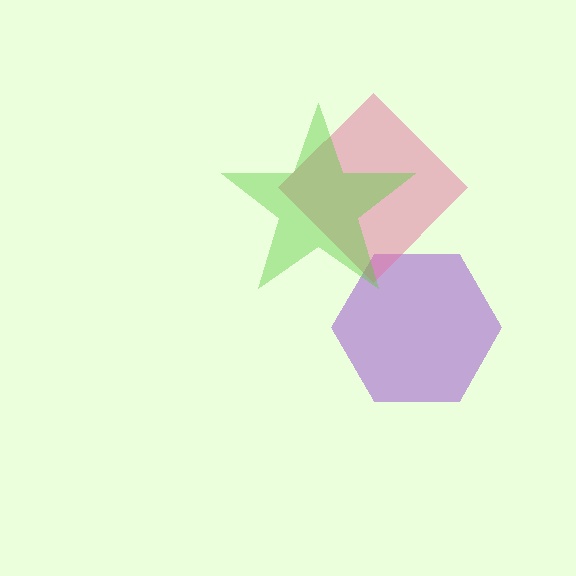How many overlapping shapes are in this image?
There are 3 overlapping shapes in the image.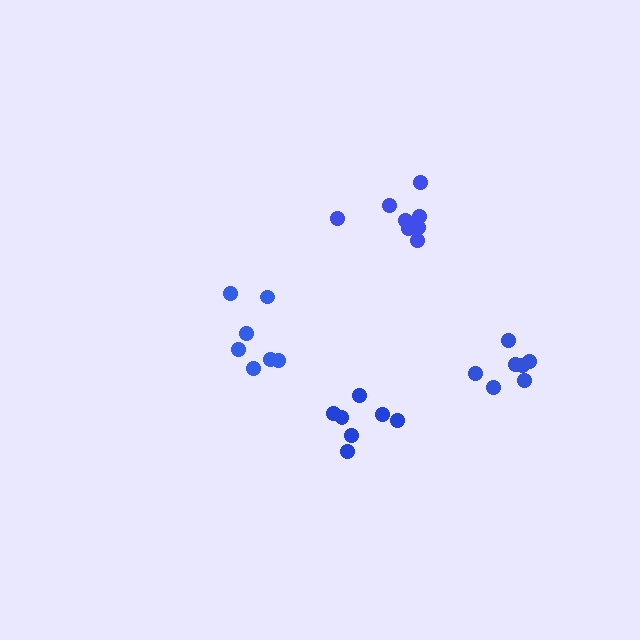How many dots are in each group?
Group 1: 7 dots, Group 2: 9 dots, Group 3: 7 dots, Group 4: 7 dots (30 total).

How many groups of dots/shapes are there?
There are 4 groups.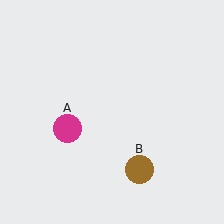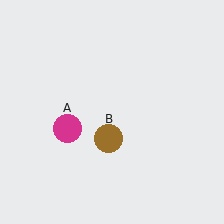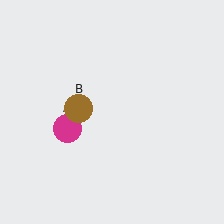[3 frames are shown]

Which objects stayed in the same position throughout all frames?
Magenta circle (object A) remained stationary.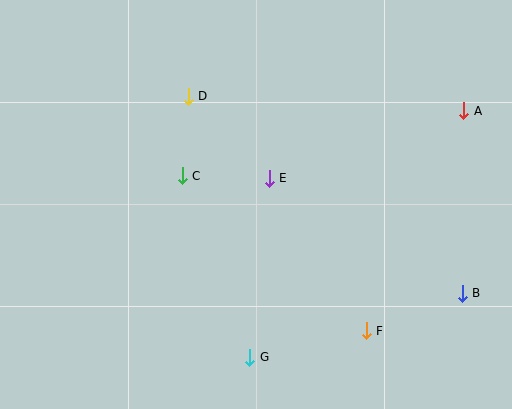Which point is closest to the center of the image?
Point E at (269, 178) is closest to the center.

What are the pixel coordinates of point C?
Point C is at (182, 176).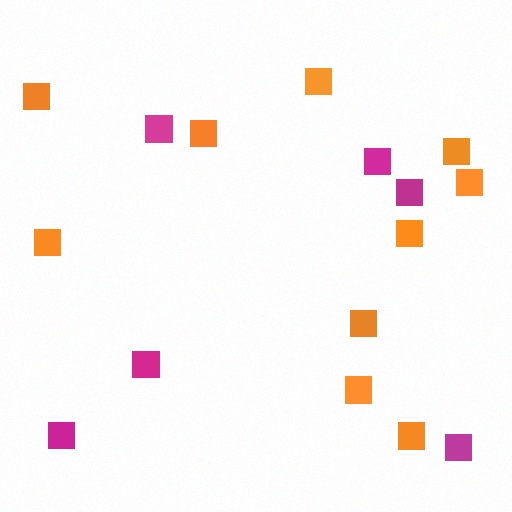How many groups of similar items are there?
There are 2 groups: one group of orange squares (10) and one group of magenta squares (6).